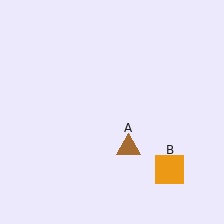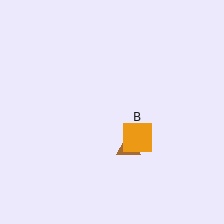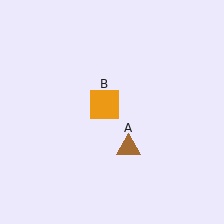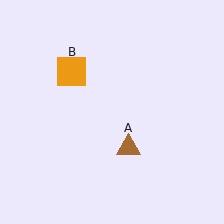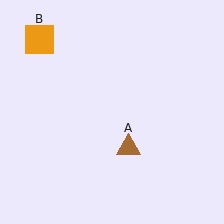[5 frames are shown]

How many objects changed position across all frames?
1 object changed position: orange square (object B).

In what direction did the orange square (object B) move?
The orange square (object B) moved up and to the left.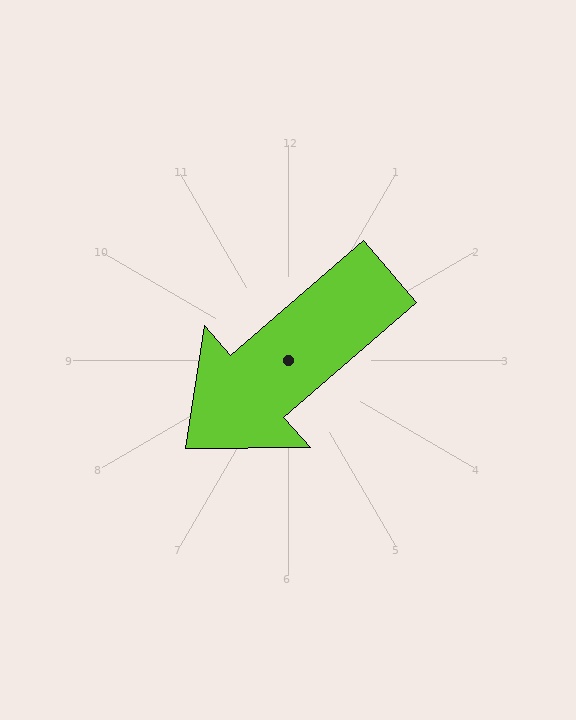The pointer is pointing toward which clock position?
Roughly 8 o'clock.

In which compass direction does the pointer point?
Southwest.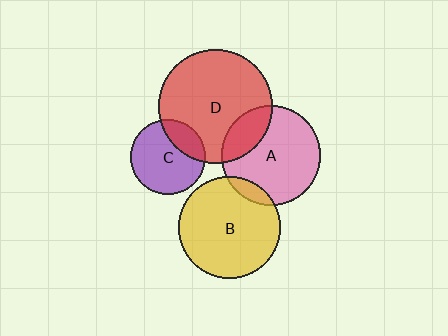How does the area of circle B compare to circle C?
Approximately 1.8 times.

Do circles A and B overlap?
Yes.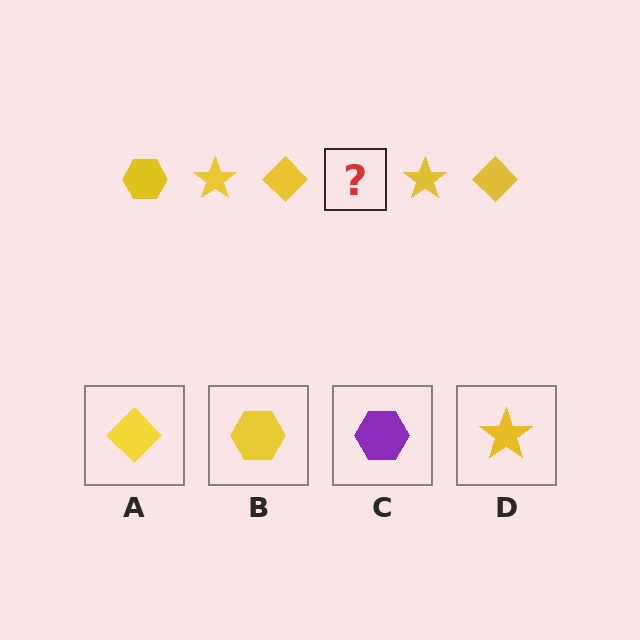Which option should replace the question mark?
Option B.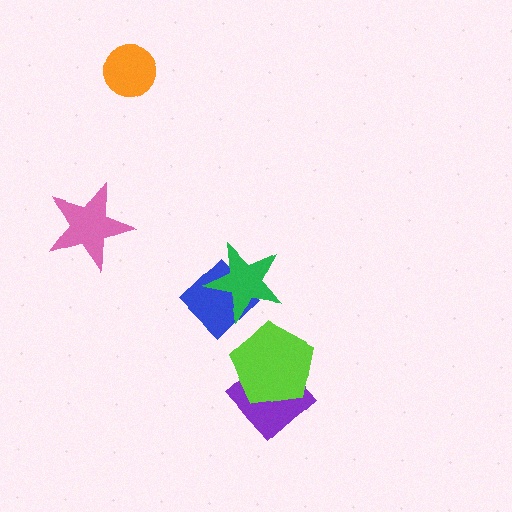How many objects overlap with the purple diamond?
1 object overlaps with the purple diamond.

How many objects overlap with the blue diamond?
1 object overlaps with the blue diamond.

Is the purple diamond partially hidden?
Yes, it is partially covered by another shape.